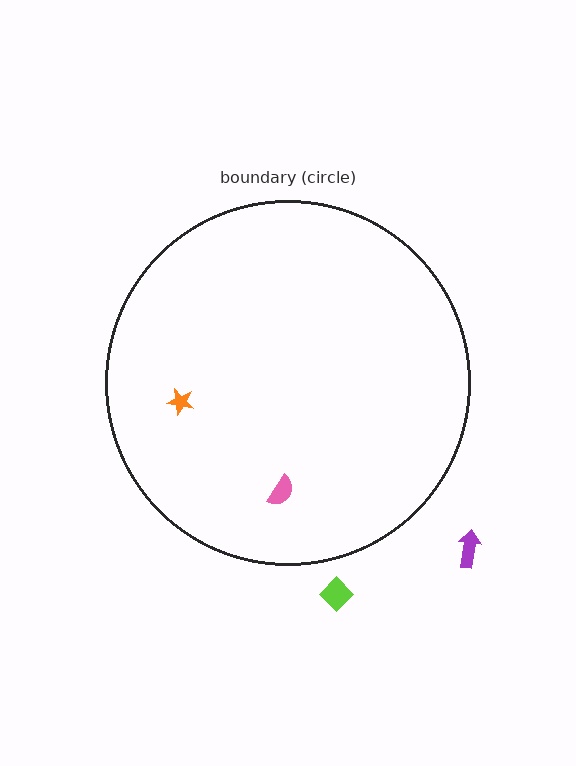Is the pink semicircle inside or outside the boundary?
Inside.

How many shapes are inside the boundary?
2 inside, 2 outside.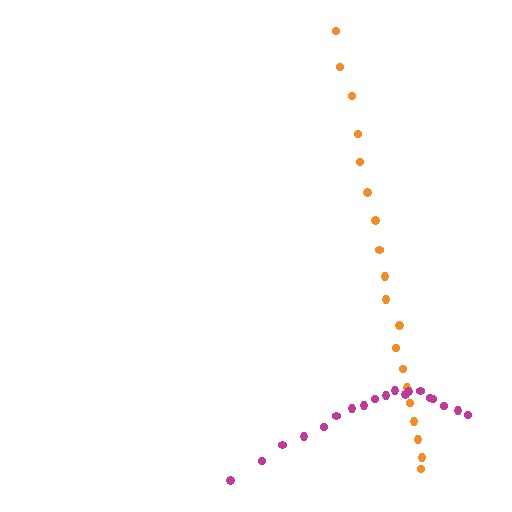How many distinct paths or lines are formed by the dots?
There are 2 distinct paths.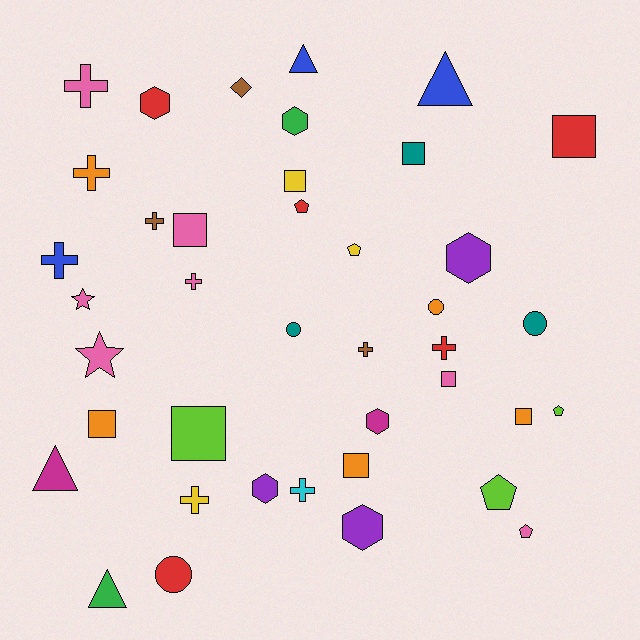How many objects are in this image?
There are 40 objects.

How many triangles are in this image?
There are 4 triangles.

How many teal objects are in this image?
There are 3 teal objects.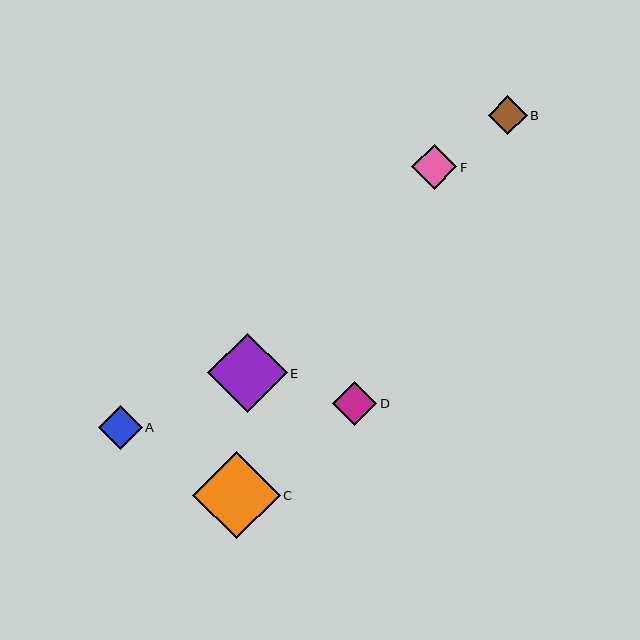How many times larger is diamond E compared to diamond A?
Diamond E is approximately 1.8 times the size of diamond A.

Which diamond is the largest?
Diamond C is the largest with a size of approximately 88 pixels.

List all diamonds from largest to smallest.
From largest to smallest: C, E, F, D, A, B.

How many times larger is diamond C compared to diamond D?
Diamond C is approximately 2.0 times the size of diamond D.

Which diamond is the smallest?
Diamond B is the smallest with a size of approximately 39 pixels.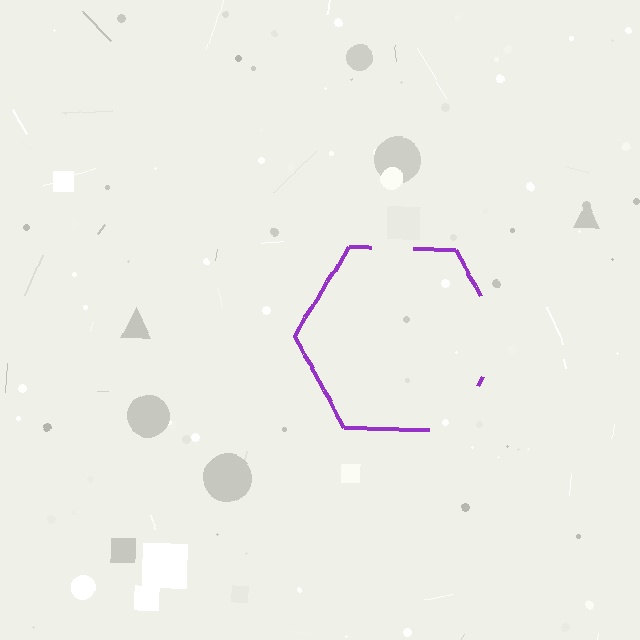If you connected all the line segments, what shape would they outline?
They would outline a hexagon.